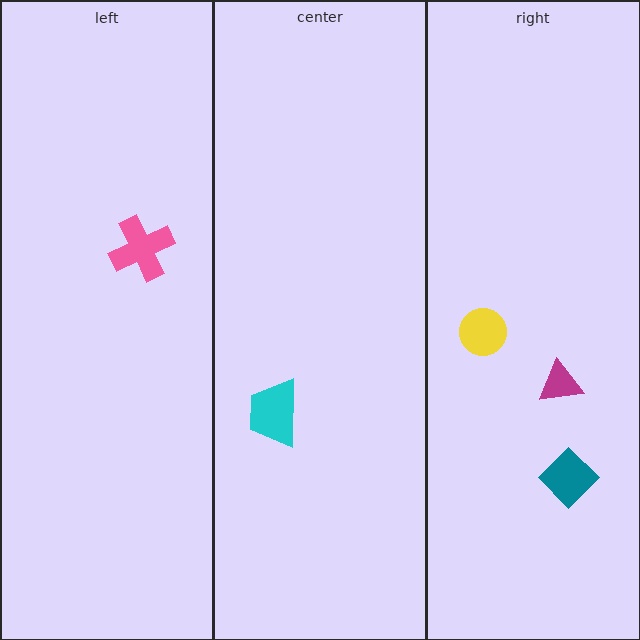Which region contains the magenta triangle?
The right region.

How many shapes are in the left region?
1.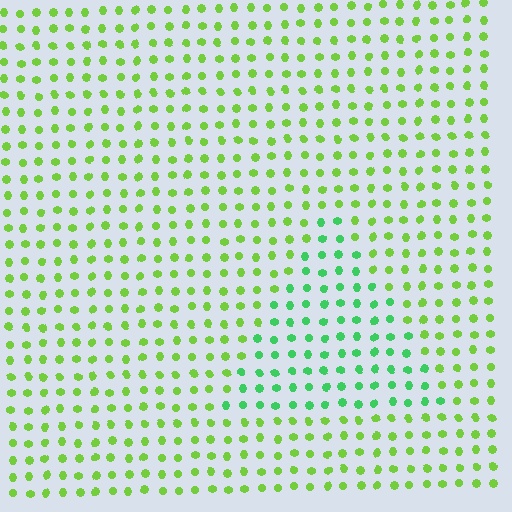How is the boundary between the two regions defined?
The boundary is defined purely by a slight shift in hue (about 38 degrees). Spacing, size, and orientation are identical on both sides.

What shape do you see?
I see a triangle.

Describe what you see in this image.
The image is filled with small lime elements in a uniform arrangement. A triangle-shaped region is visible where the elements are tinted to a slightly different hue, forming a subtle color boundary.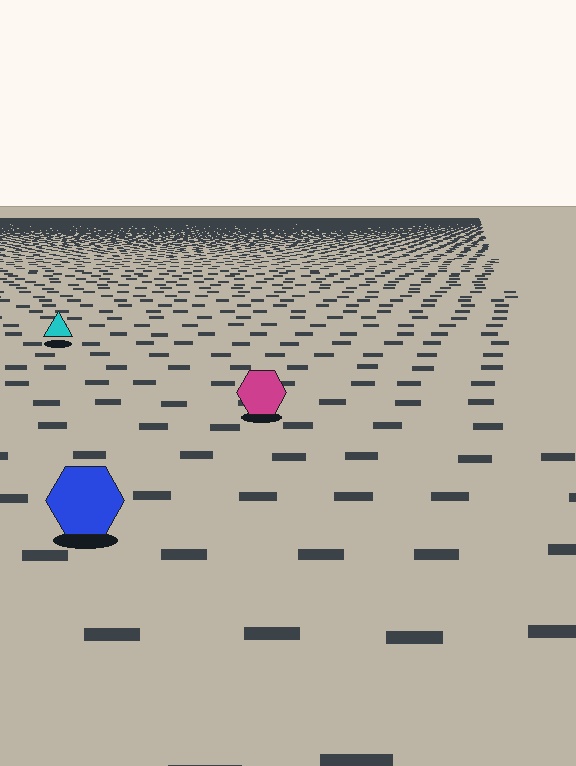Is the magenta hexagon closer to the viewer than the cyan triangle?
Yes. The magenta hexagon is closer — you can tell from the texture gradient: the ground texture is coarser near it.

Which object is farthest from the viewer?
The cyan triangle is farthest from the viewer. It appears smaller and the ground texture around it is denser.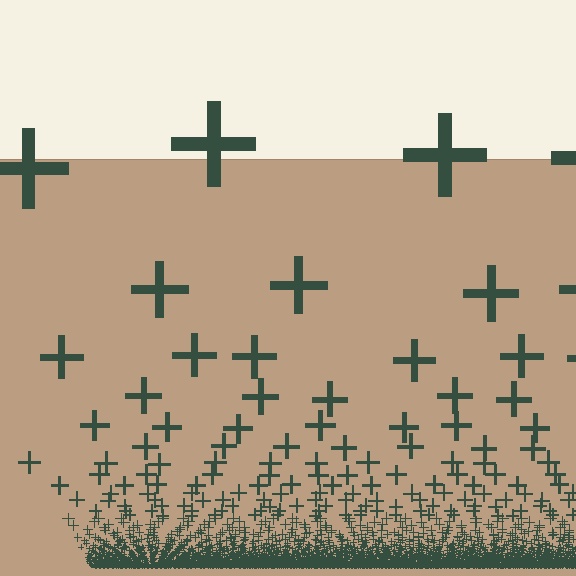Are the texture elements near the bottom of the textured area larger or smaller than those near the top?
Smaller. The gradient is inverted — elements near the bottom are smaller and denser.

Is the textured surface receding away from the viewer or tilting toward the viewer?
The surface appears to tilt toward the viewer. Texture elements get larger and sparser toward the top.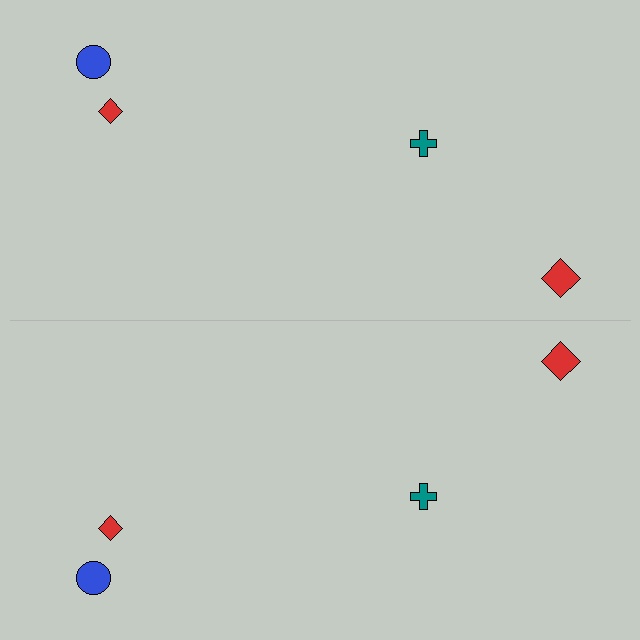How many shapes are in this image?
There are 8 shapes in this image.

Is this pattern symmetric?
Yes, this pattern has bilateral (reflection) symmetry.